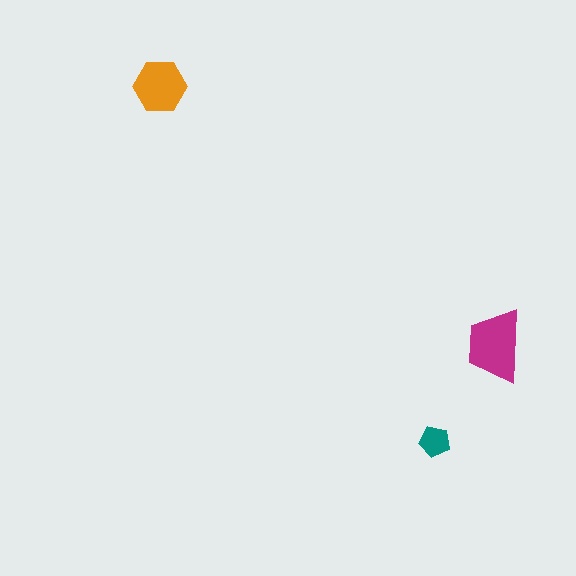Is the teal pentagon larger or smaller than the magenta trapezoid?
Smaller.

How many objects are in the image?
There are 3 objects in the image.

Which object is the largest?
The magenta trapezoid.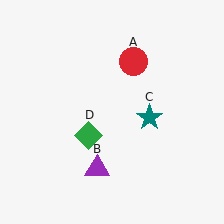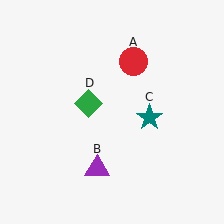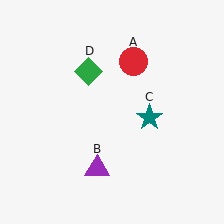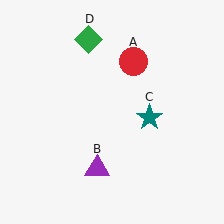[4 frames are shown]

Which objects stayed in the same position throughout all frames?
Red circle (object A) and purple triangle (object B) and teal star (object C) remained stationary.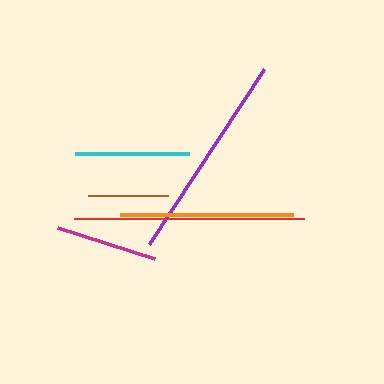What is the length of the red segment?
The red segment is approximately 230 pixels long.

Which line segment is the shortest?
The brown line is the shortest at approximately 79 pixels.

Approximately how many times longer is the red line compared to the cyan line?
The red line is approximately 2.0 times the length of the cyan line.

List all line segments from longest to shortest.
From longest to shortest: red, purple, orange, cyan, magenta, brown.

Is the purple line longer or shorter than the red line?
The red line is longer than the purple line.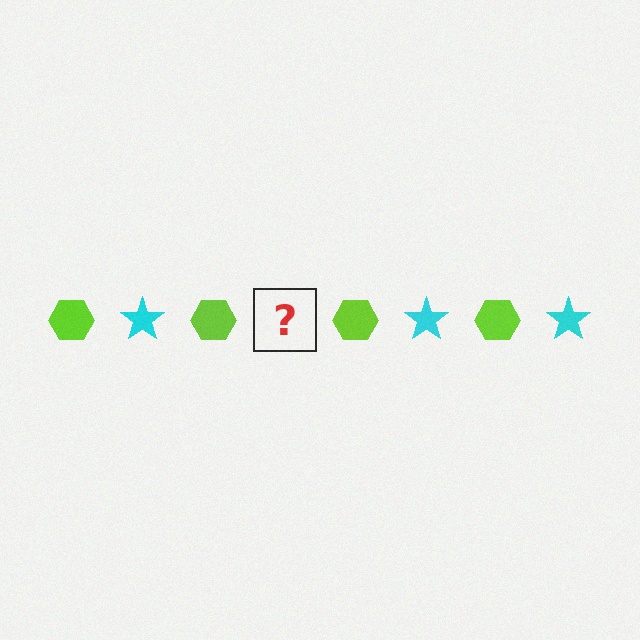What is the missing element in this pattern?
The missing element is a cyan star.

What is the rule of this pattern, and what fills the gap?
The rule is that the pattern alternates between lime hexagon and cyan star. The gap should be filled with a cyan star.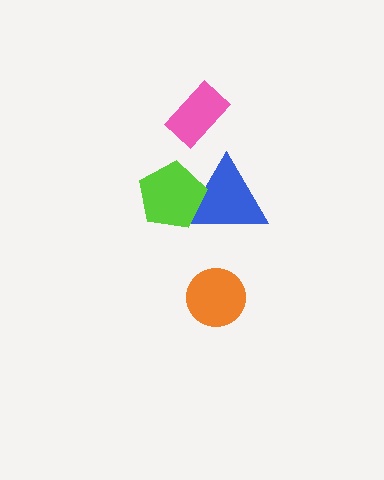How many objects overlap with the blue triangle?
1 object overlaps with the blue triangle.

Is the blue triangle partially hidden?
Yes, it is partially covered by another shape.